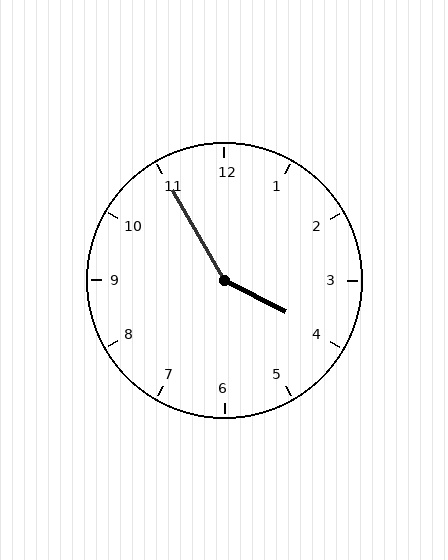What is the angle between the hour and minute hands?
Approximately 148 degrees.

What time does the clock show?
3:55.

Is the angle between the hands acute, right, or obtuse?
It is obtuse.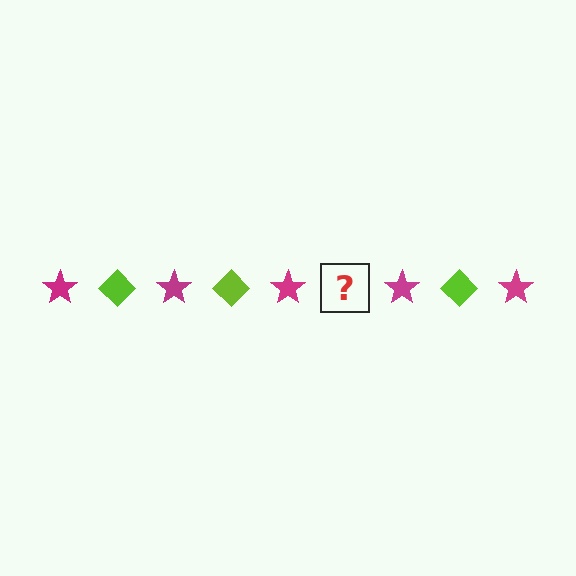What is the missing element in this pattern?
The missing element is a lime diamond.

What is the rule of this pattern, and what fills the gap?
The rule is that the pattern alternates between magenta star and lime diamond. The gap should be filled with a lime diamond.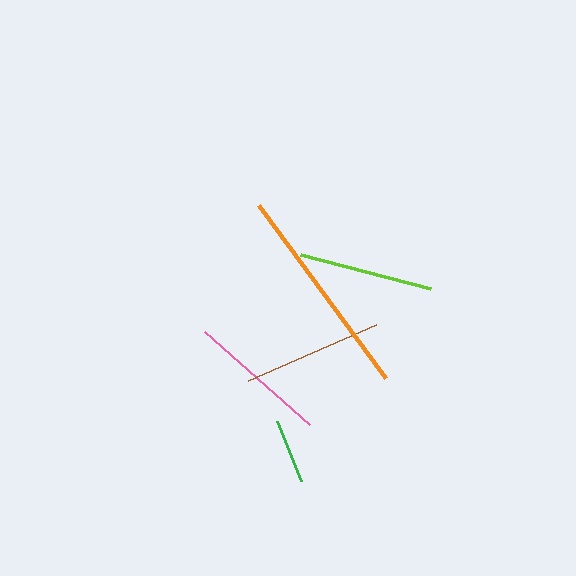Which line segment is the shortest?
The green line is the shortest at approximately 65 pixels.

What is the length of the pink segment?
The pink segment is approximately 140 pixels long.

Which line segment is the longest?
The orange line is the longest at approximately 215 pixels.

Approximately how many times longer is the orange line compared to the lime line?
The orange line is approximately 1.6 times the length of the lime line.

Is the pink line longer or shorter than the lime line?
The pink line is longer than the lime line.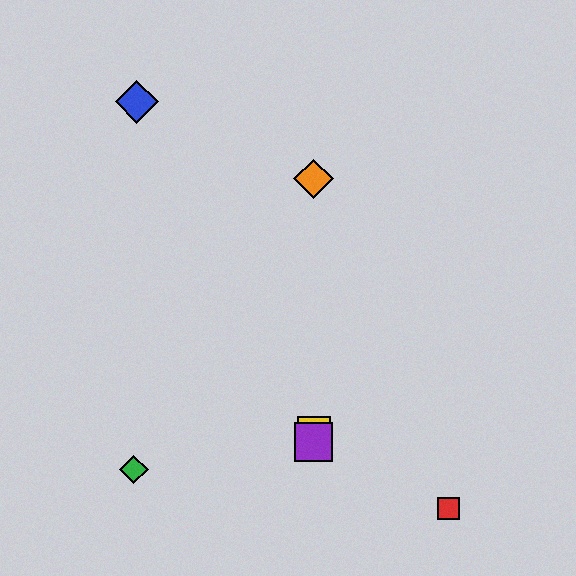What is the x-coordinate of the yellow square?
The yellow square is at x≈314.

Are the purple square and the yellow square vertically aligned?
Yes, both are at x≈314.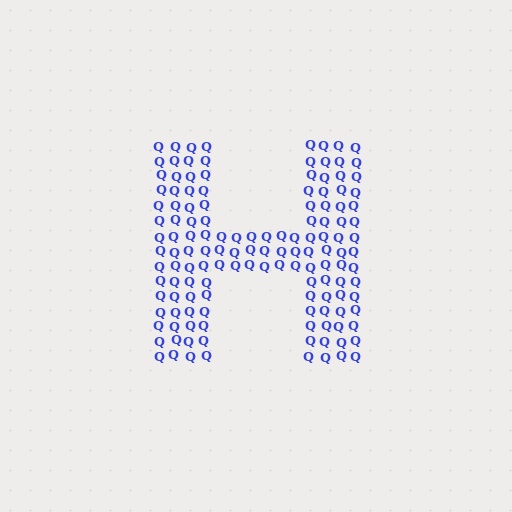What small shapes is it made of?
It is made of small letter Q's.